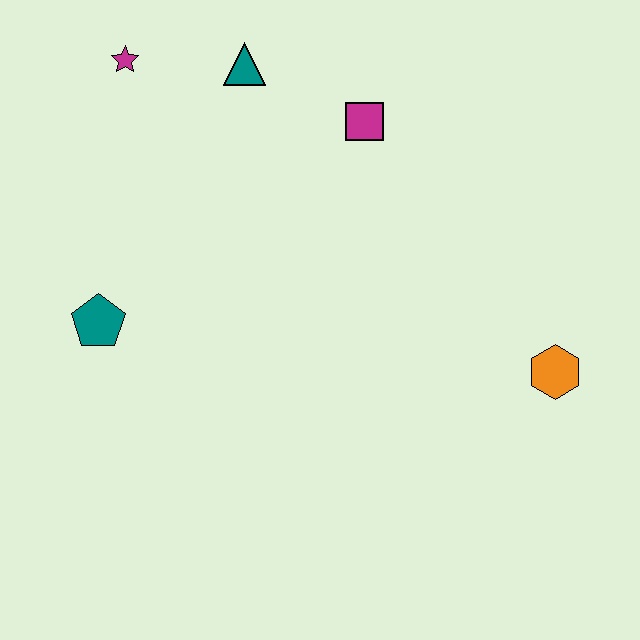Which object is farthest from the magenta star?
The orange hexagon is farthest from the magenta star.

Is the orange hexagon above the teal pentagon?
No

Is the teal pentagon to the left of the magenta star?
Yes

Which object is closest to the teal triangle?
The magenta star is closest to the teal triangle.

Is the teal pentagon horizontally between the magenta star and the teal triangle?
No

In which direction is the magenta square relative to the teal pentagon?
The magenta square is to the right of the teal pentagon.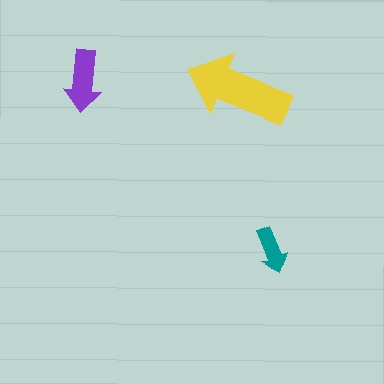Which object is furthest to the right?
The teal arrow is rightmost.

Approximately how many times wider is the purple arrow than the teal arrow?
About 1.5 times wider.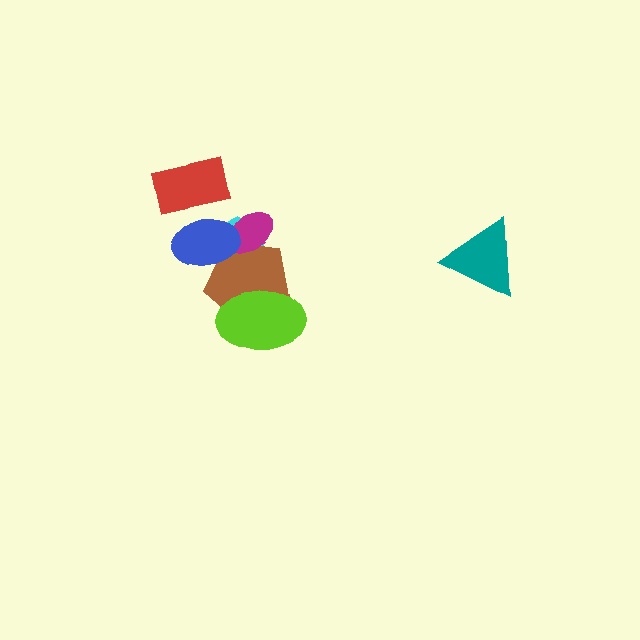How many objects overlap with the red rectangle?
1 object overlaps with the red rectangle.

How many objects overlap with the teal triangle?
0 objects overlap with the teal triangle.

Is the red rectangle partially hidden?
Yes, it is partially covered by another shape.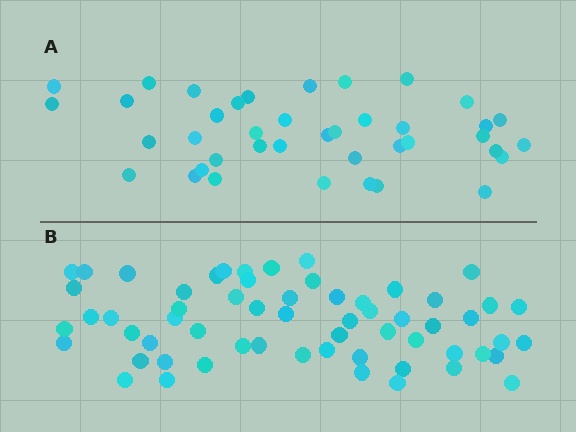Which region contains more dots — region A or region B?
Region B (the bottom region) has more dots.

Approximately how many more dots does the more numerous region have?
Region B has approximately 20 more dots than region A.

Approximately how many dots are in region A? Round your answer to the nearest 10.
About 40 dots.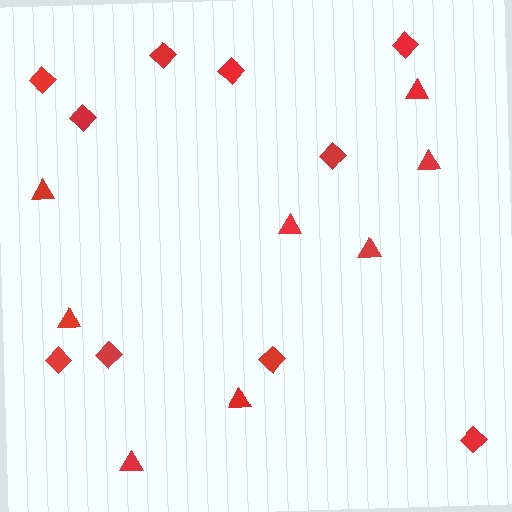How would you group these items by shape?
There are 2 groups: one group of diamonds (10) and one group of triangles (8).